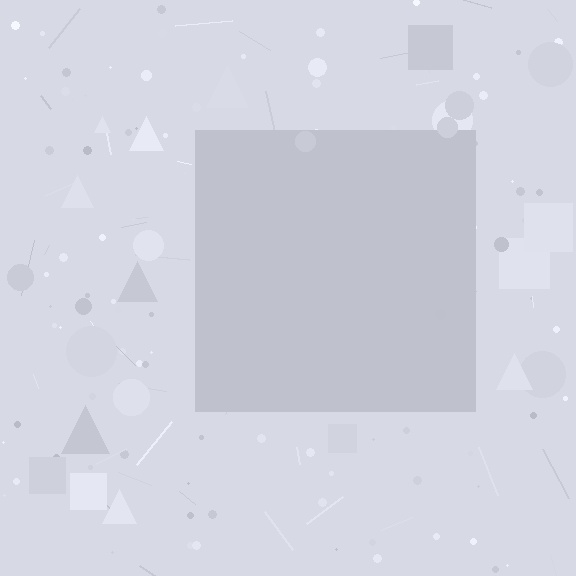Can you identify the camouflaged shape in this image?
The camouflaged shape is a square.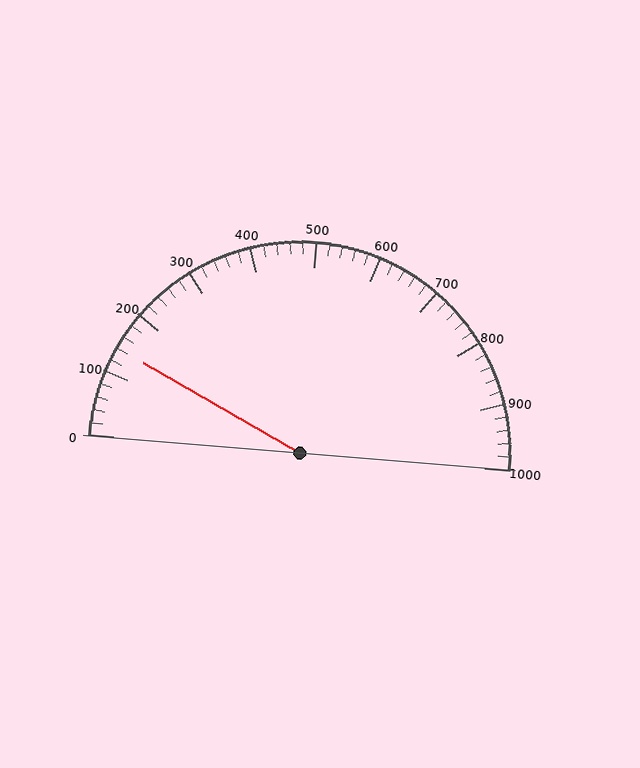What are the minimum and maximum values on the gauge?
The gauge ranges from 0 to 1000.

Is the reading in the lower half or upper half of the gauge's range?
The reading is in the lower half of the range (0 to 1000).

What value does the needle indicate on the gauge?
The needle indicates approximately 140.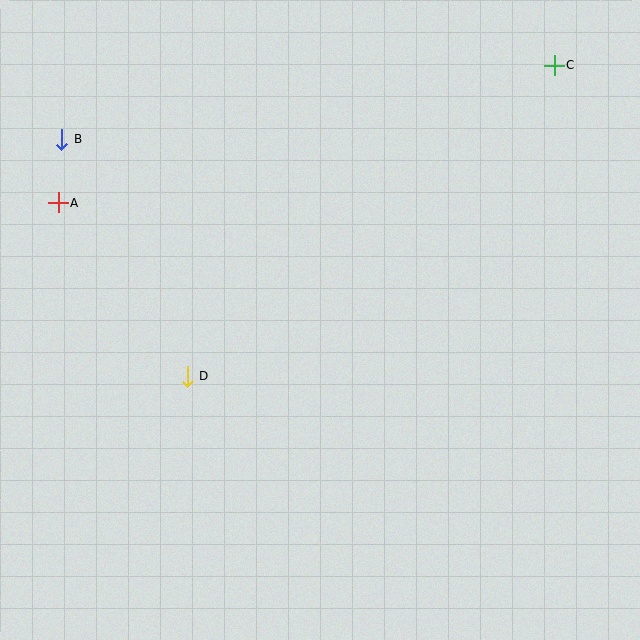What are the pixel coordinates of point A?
Point A is at (58, 203).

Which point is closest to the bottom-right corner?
Point D is closest to the bottom-right corner.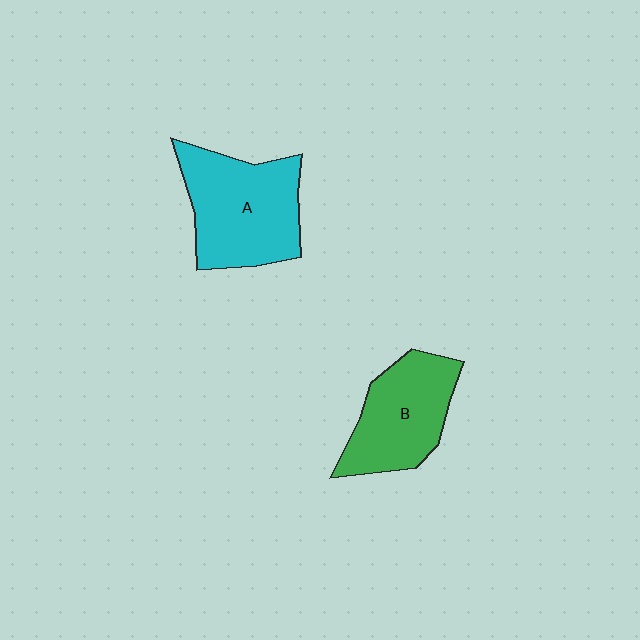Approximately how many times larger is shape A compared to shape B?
Approximately 1.2 times.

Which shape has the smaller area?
Shape B (green).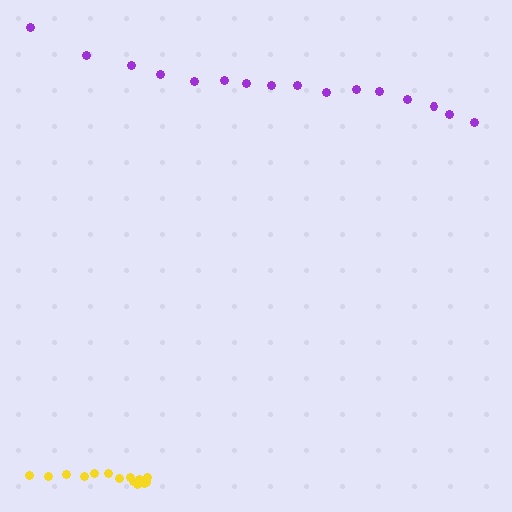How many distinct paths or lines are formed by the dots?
There are 2 distinct paths.